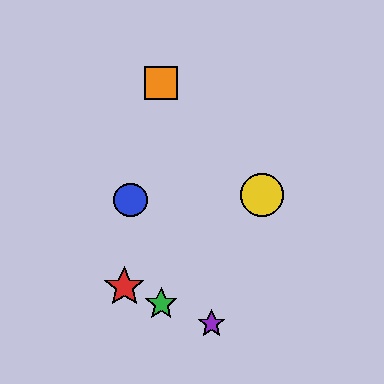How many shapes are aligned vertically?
2 shapes (the green star, the orange square) are aligned vertically.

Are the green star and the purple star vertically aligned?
No, the green star is at x≈161 and the purple star is at x≈212.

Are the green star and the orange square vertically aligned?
Yes, both are at x≈161.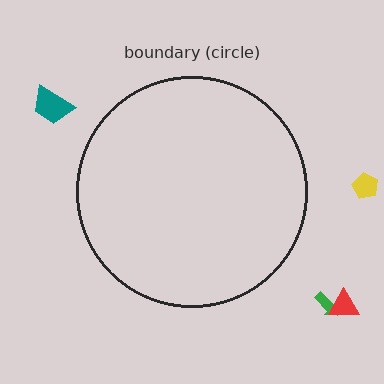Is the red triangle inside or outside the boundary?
Outside.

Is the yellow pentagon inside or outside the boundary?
Outside.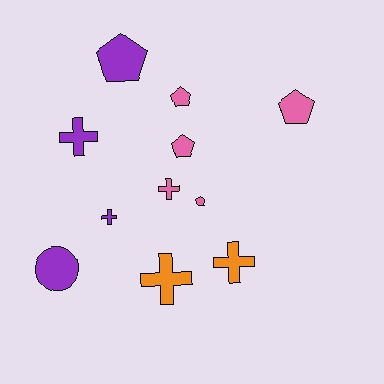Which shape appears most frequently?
Pentagon, with 5 objects.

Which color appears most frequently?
Pink, with 5 objects.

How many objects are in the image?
There are 11 objects.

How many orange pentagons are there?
There are no orange pentagons.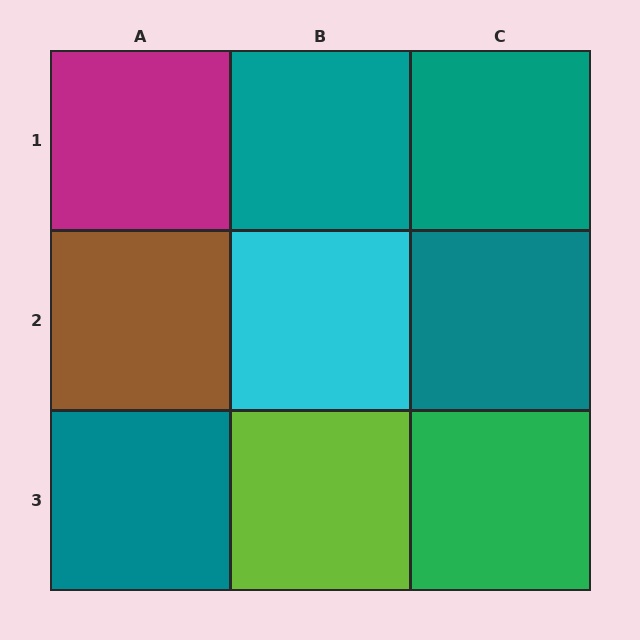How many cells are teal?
4 cells are teal.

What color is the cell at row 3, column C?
Green.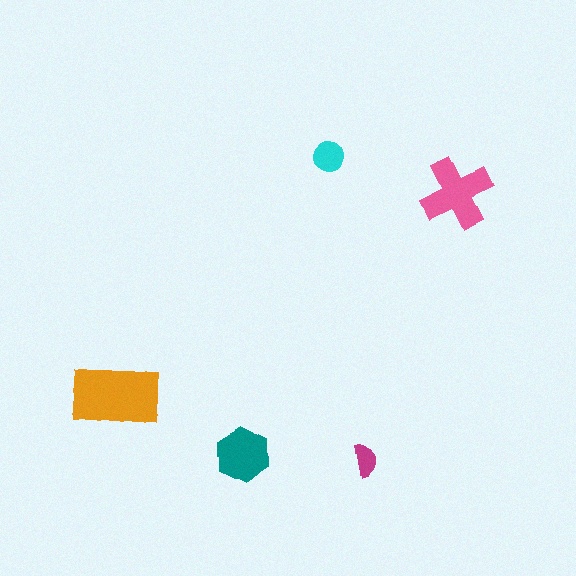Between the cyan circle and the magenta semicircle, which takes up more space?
The cyan circle.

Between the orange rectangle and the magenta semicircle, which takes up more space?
The orange rectangle.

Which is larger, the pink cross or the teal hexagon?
The pink cross.